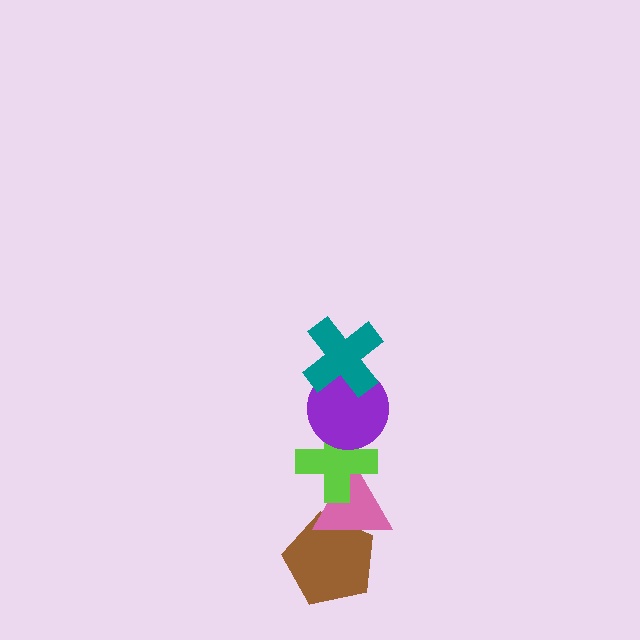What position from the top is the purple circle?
The purple circle is 2nd from the top.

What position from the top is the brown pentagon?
The brown pentagon is 5th from the top.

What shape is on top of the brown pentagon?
The pink triangle is on top of the brown pentagon.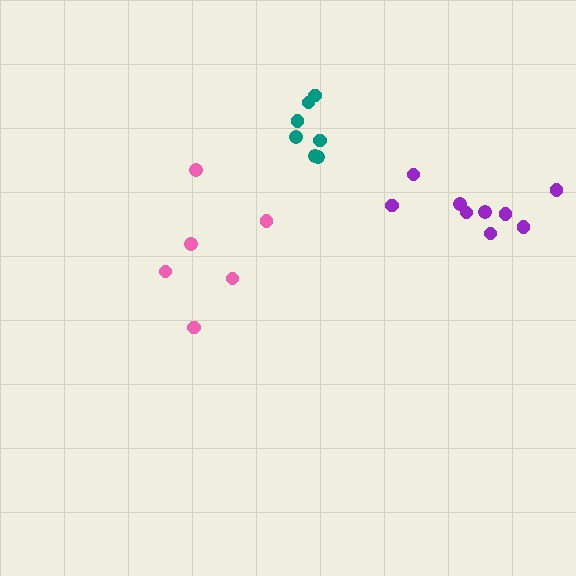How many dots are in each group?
Group 1: 6 dots, Group 2: 9 dots, Group 3: 7 dots (22 total).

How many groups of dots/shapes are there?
There are 3 groups.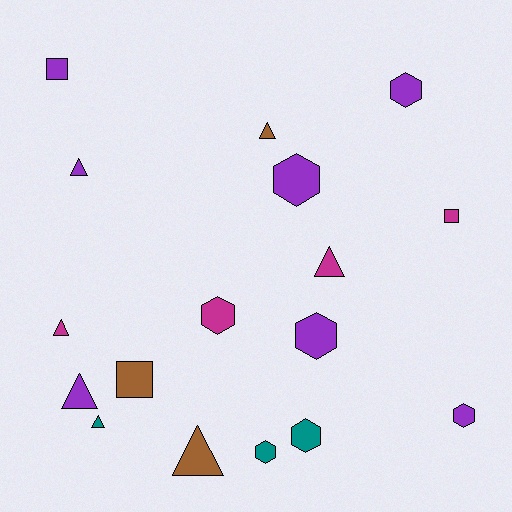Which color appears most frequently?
Purple, with 7 objects.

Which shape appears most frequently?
Hexagon, with 7 objects.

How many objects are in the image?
There are 17 objects.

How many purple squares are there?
There is 1 purple square.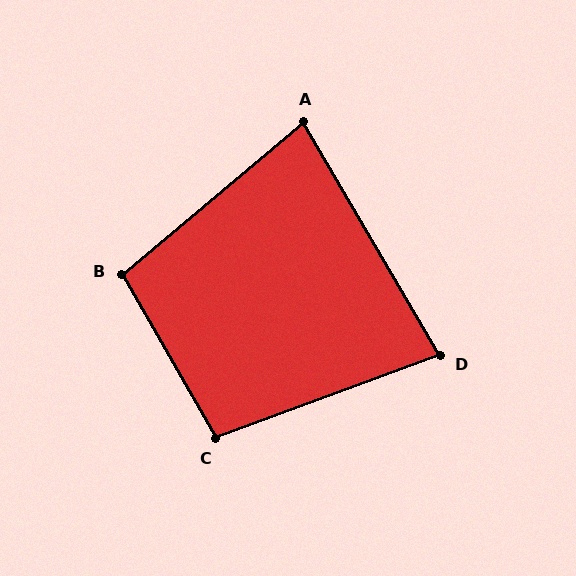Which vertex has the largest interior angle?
B, at approximately 100 degrees.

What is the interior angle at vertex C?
Approximately 100 degrees (obtuse).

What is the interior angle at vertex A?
Approximately 80 degrees (acute).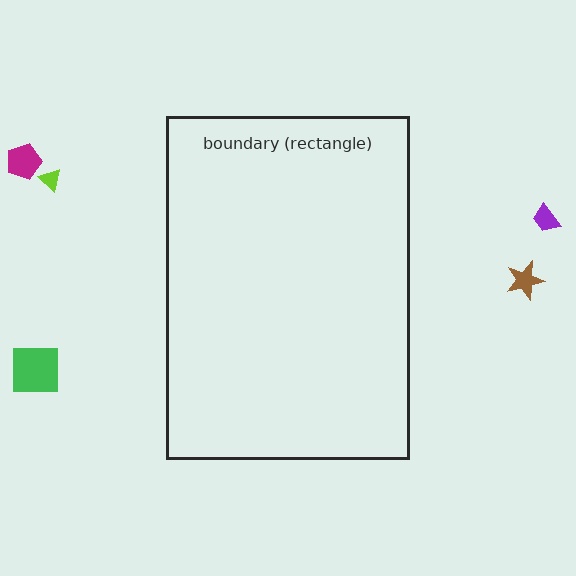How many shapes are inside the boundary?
0 inside, 5 outside.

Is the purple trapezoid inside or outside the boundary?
Outside.